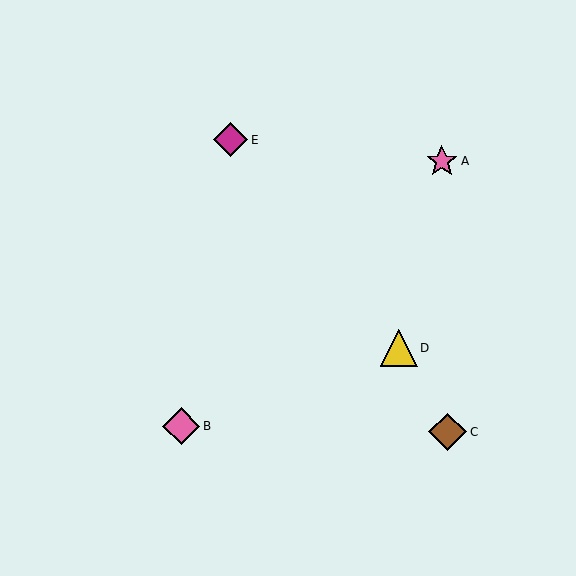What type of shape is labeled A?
Shape A is a pink star.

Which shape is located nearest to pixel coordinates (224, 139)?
The magenta diamond (labeled E) at (230, 140) is nearest to that location.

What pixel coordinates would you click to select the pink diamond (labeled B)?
Click at (181, 426) to select the pink diamond B.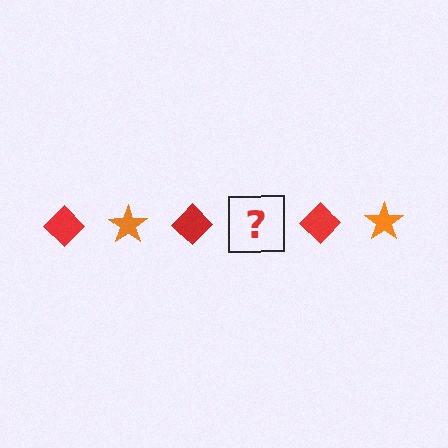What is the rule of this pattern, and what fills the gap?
The rule is that the pattern alternates between red diamond and orange star. The gap should be filled with an orange star.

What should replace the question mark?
The question mark should be replaced with an orange star.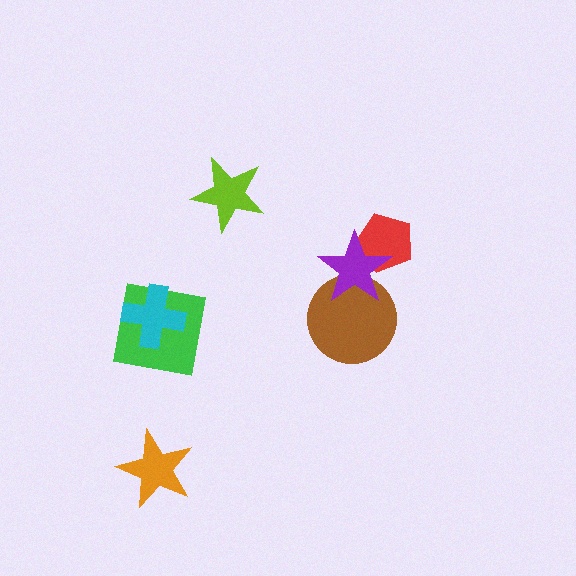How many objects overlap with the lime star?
0 objects overlap with the lime star.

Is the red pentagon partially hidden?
Yes, it is partially covered by another shape.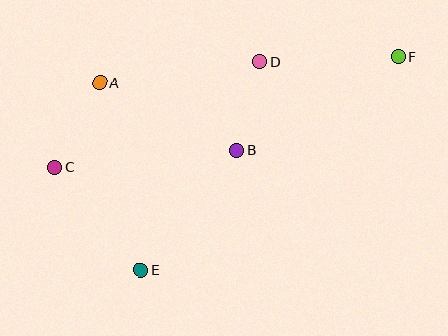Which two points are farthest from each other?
Points C and F are farthest from each other.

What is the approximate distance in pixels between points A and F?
The distance between A and F is approximately 299 pixels.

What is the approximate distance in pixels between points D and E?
The distance between D and E is approximately 240 pixels.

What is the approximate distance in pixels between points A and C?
The distance between A and C is approximately 95 pixels.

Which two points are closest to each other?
Points B and D are closest to each other.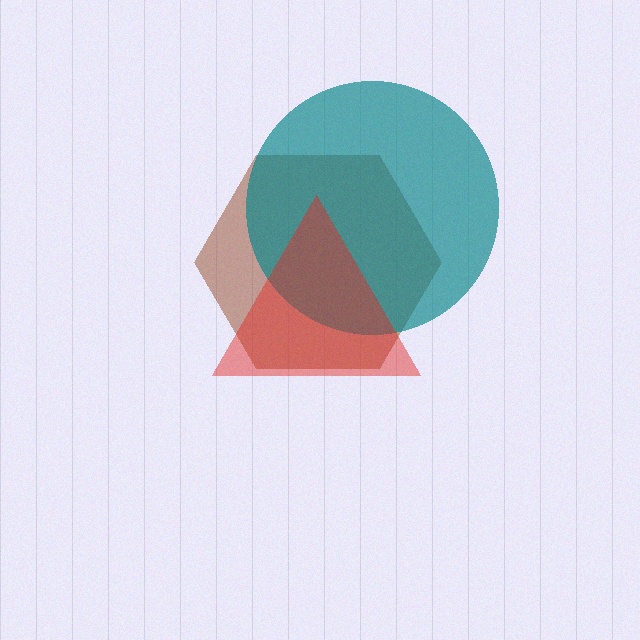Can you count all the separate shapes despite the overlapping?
Yes, there are 3 separate shapes.